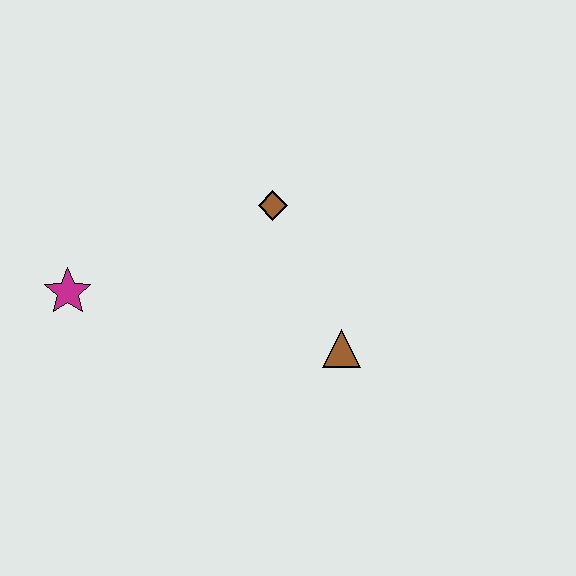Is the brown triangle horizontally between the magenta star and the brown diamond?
No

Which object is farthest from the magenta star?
The brown triangle is farthest from the magenta star.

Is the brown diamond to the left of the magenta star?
No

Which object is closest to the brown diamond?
The brown triangle is closest to the brown diamond.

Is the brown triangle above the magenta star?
No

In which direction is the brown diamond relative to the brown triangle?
The brown diamond is above the brown triangle.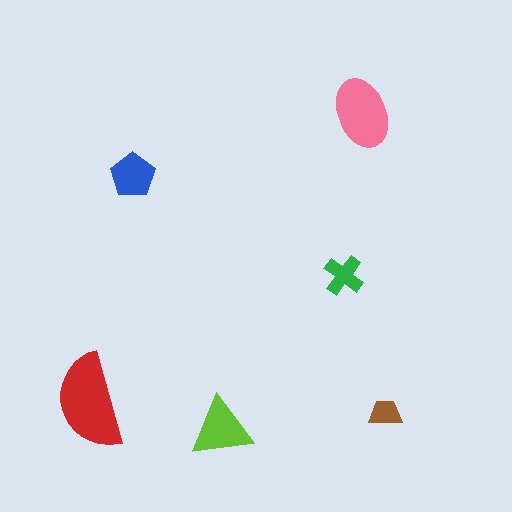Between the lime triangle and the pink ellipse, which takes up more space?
The pink ellipse.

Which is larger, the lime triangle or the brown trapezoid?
The lime triangle.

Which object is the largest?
The red semicircle.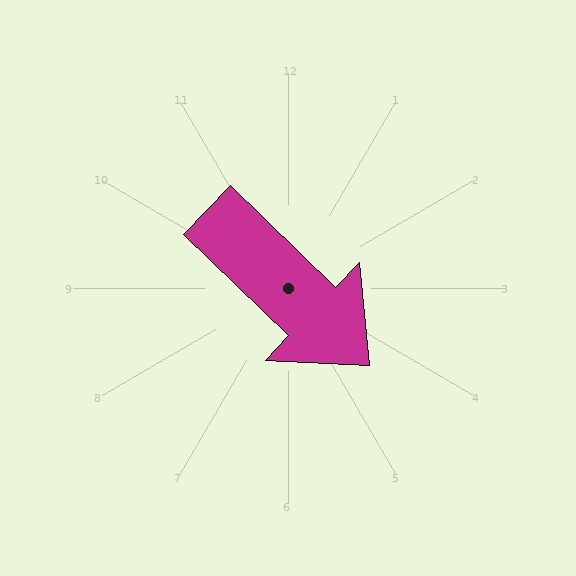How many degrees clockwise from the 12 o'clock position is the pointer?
Approximately 134 degrees.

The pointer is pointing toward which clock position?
Roughly 4 o'clock.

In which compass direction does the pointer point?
Southeast.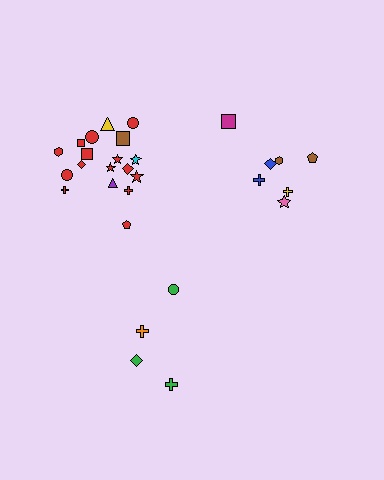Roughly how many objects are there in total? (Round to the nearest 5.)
Roughly 30 objects in total.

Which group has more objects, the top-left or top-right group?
The top-left group.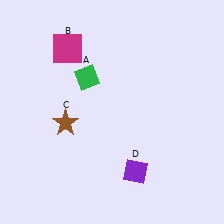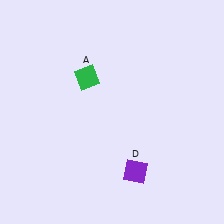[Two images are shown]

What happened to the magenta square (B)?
The magenta square (B) was removed in Image 2. It was in the top-left area of Image 1.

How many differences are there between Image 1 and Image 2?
There are 2 differences between the two images.